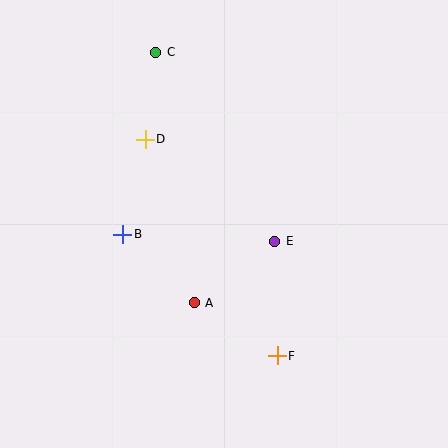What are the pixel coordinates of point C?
Point C is at (156, 52).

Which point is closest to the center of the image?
Point E at (275, 241) is closest to the center.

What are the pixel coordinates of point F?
Point F is at (277, 356).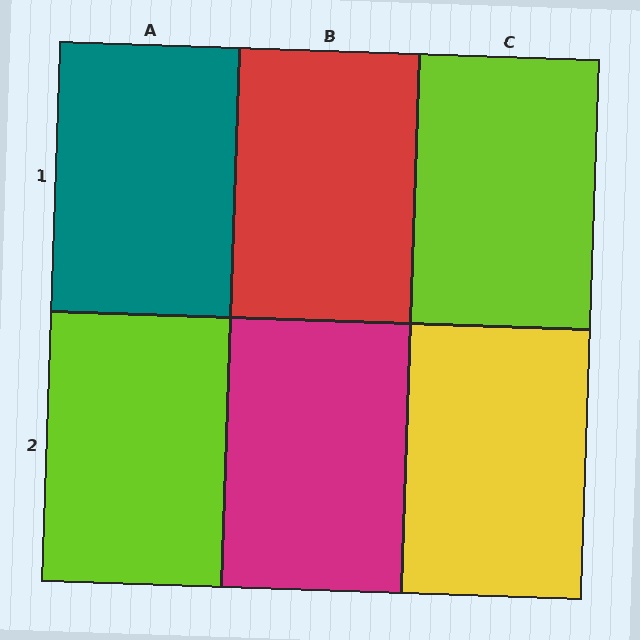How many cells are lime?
2 cells are lime.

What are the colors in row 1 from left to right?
Teal, red, lime.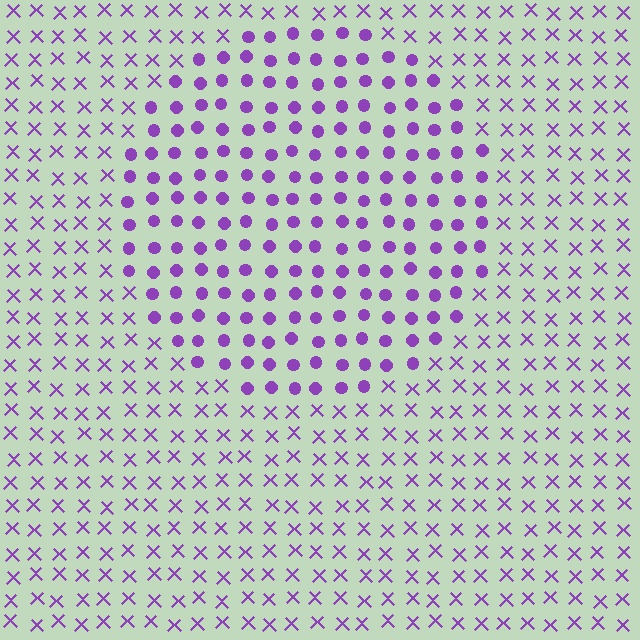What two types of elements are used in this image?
The image uses circles inside the circle region and X marks outside it.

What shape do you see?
I see a circle.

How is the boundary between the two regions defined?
The boundary is defined by a change in element shape: circles inside vs. X marks outside. All elements share the same color and spacing.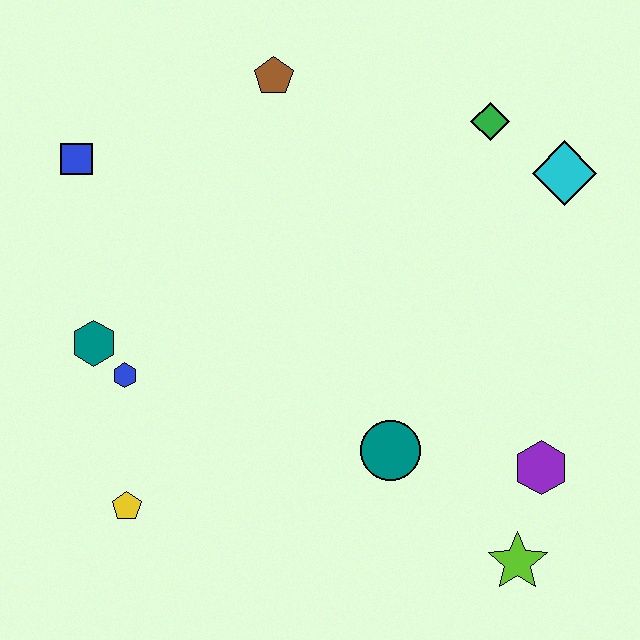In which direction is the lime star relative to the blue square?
The lime star is to the right of the blue square.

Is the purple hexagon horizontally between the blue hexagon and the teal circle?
No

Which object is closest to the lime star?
The purple hexagon is closest to the lime star.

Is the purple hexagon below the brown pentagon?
Yes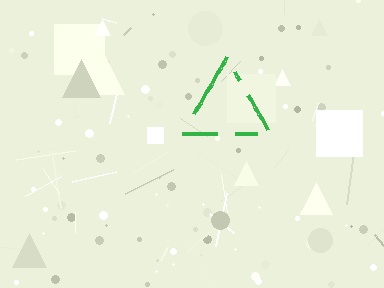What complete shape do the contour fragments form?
The contour fragments form a triangle.